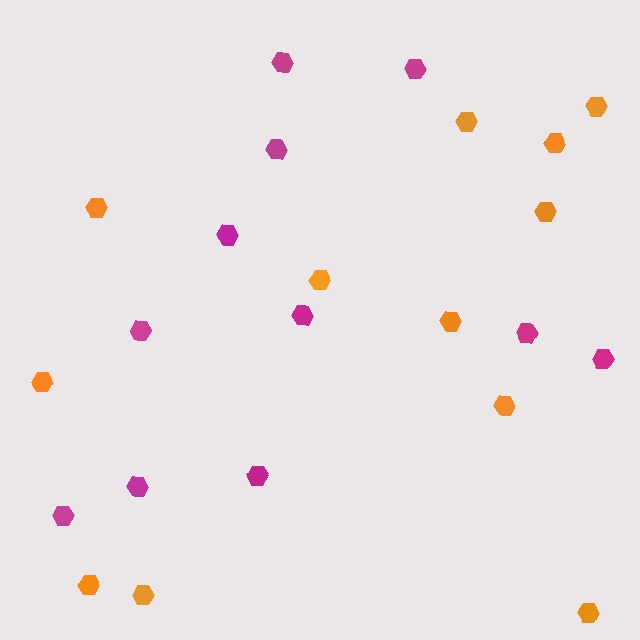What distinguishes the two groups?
There are 2 groups: one group of orange hexagons (12) and one group of magenta hexagons (11).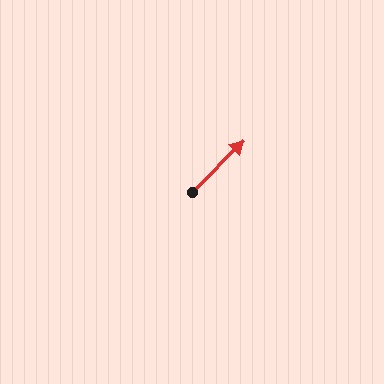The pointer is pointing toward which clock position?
Roughly 2 o'clock.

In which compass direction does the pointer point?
Northeast.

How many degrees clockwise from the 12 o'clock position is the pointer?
Approximately 45 degrees.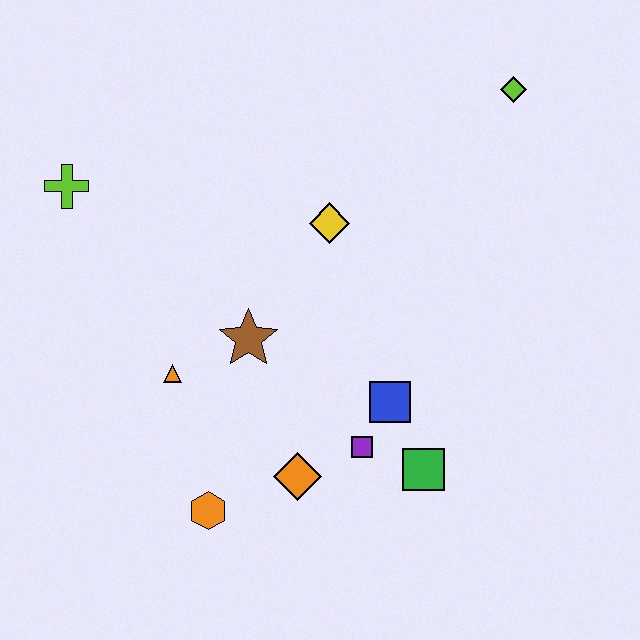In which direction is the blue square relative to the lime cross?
The blue square is to the right of the lime cross.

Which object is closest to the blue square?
The purple square is closest to the blue square.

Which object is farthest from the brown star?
The lime diamond is farthest from the brown star.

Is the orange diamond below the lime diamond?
Yes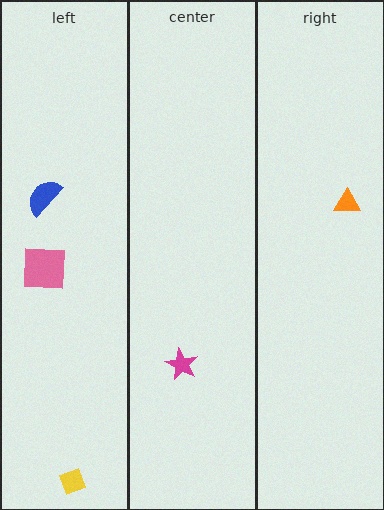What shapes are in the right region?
The orange triangle.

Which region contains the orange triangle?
The right region.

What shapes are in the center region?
The magenta star.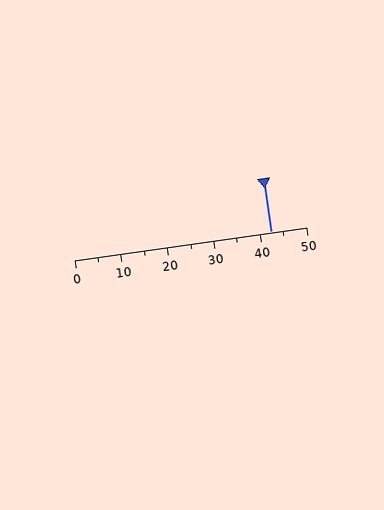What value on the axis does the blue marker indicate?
The marker indicates approximately 42.5.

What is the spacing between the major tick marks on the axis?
The major ticks are spaced 10 apart.